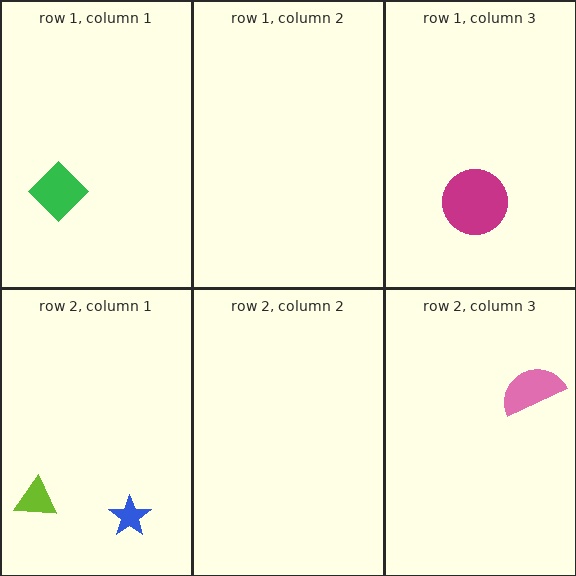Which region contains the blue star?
The row 2, column 1 region.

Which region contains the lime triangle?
The row 2, column 1 region.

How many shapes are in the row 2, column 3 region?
1.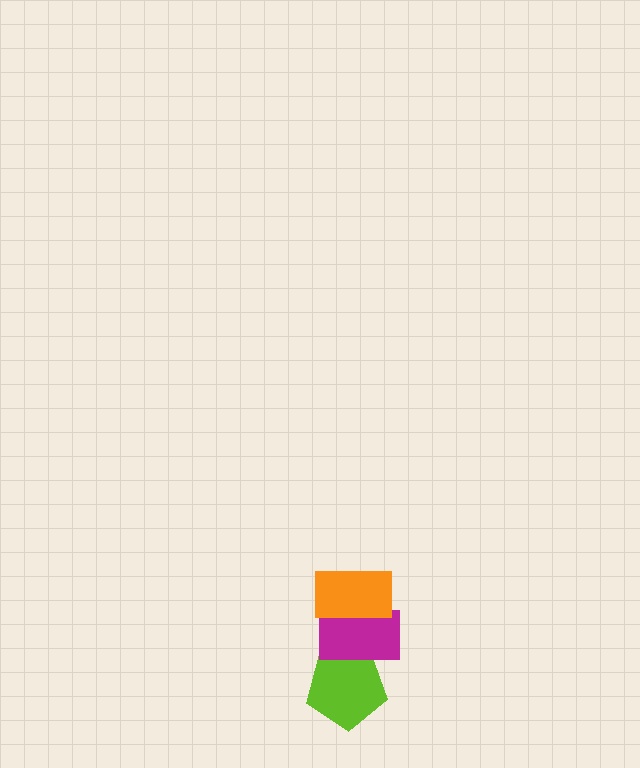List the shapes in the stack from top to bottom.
From top to bottom: the orange rectangle, the magenta rectangle, the lime pentagon.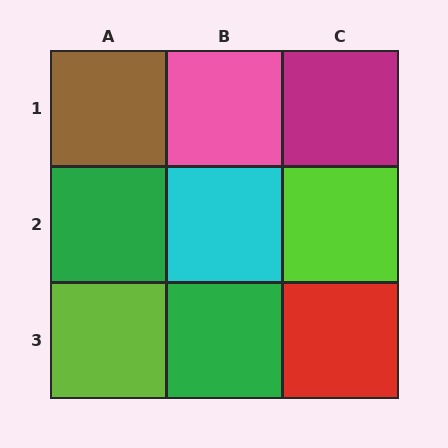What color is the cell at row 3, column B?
Green.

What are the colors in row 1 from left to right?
Brown, pink, magenta.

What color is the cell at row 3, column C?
Red.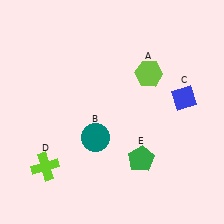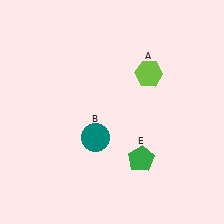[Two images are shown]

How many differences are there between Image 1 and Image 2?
There are 2 differences between the two images.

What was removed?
The lime cross (D), the blue diamond (C) were removed in Image 2.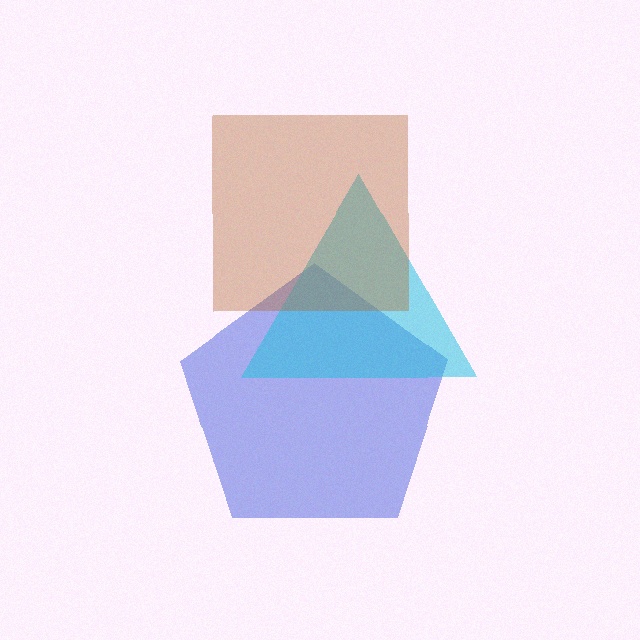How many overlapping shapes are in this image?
There are 3 overlapping shapes in the image.